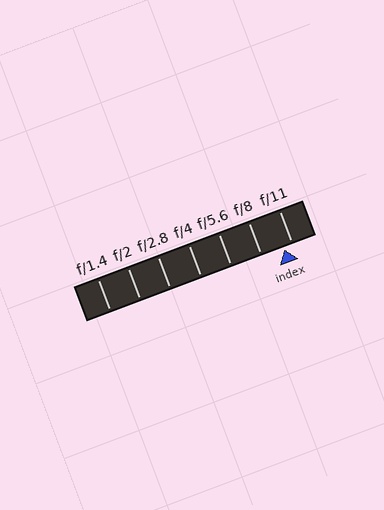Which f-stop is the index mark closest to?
The index mark is closest to f/11.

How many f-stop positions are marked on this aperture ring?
There are 7 f-stop positions marked.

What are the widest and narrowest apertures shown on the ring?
The widest aperture shown is f/1.4 and the narrowest is f/11.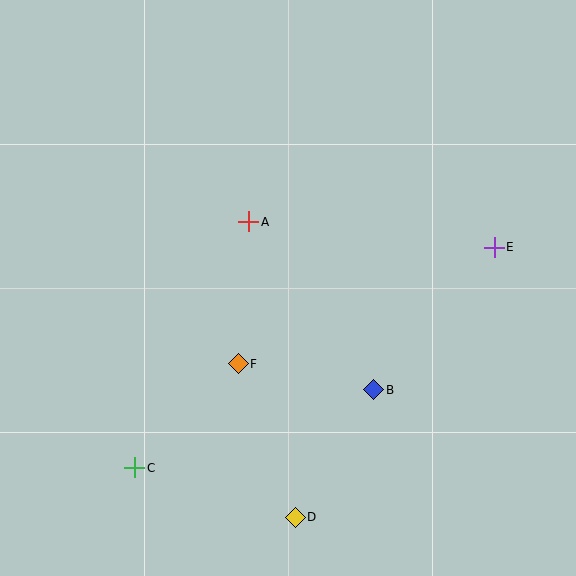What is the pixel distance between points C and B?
The distance between C and B is 251 pixels.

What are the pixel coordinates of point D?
Point D is at (295, 517).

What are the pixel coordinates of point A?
Point A is at (249, 222).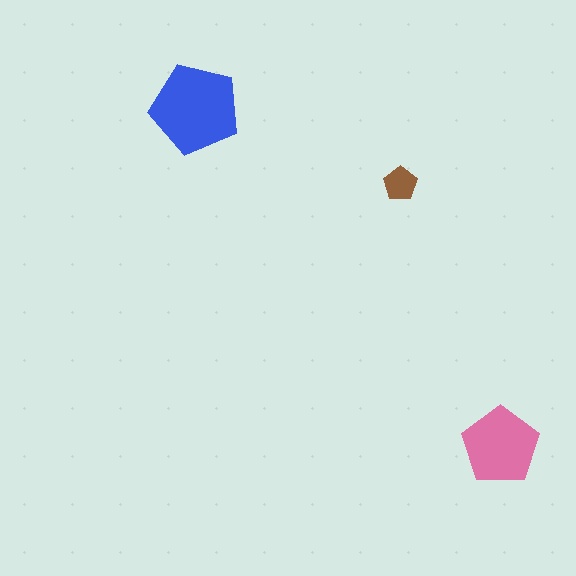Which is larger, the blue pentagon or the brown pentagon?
The blue one.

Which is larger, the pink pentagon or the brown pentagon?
The pink one.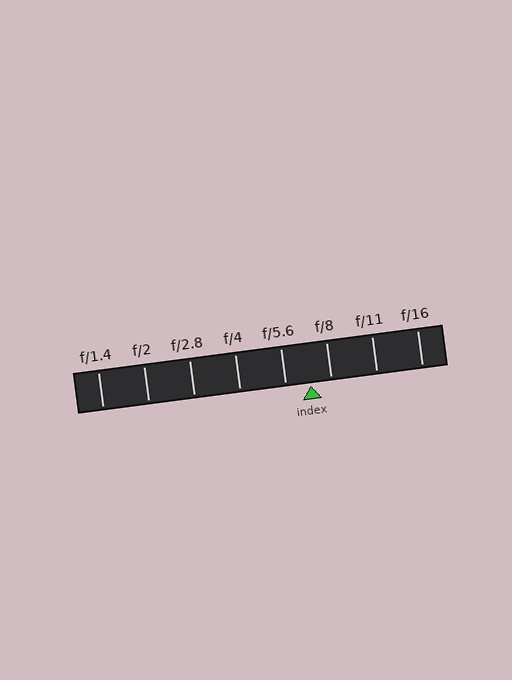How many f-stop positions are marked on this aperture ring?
There are 8 f-stop positions marked.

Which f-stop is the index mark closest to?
The index mark is closest to f/8.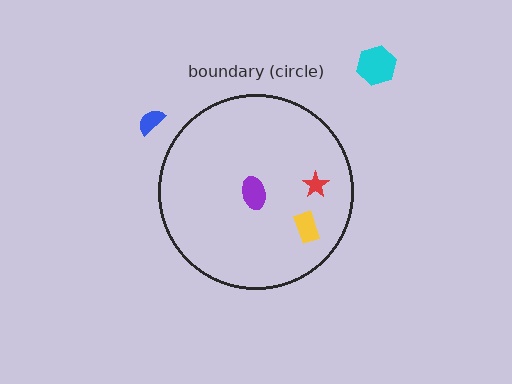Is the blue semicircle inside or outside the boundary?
Outside.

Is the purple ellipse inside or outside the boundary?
Inside.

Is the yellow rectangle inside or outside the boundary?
Inside.